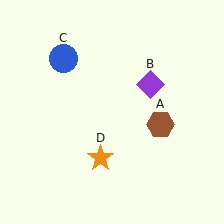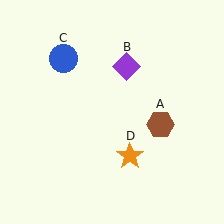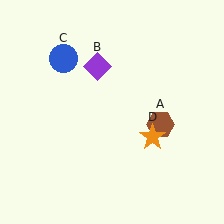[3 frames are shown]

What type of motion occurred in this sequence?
The purple diamond (object B), orange star (object D) rotated counterclockwise around the center of the scene.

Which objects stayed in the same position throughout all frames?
Brown hexagon (object A) and blue circle (object C) remained stationary.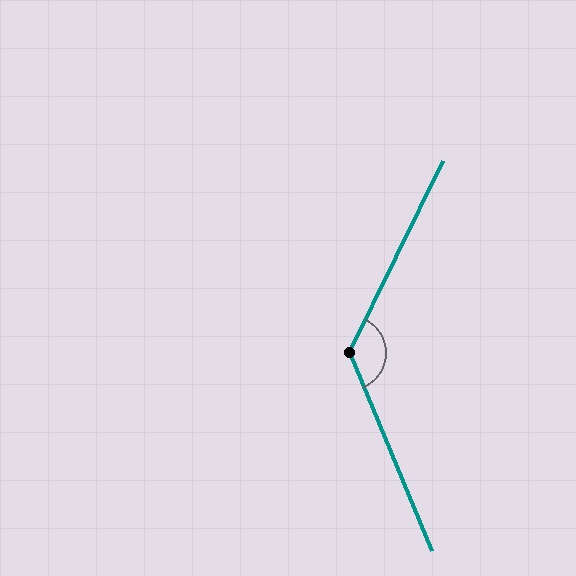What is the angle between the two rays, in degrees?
Approximately 131 degrees.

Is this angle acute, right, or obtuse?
It is obtuse.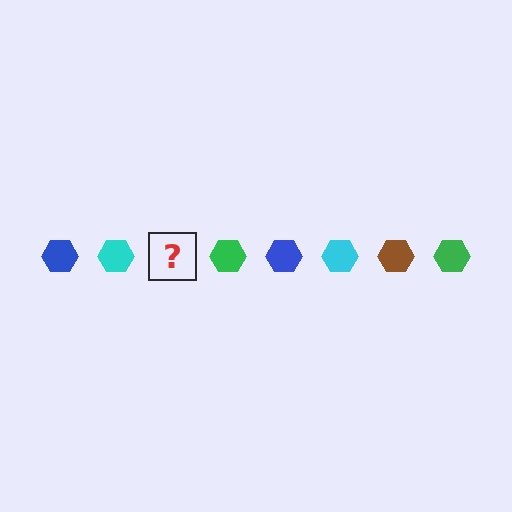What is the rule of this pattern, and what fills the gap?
The rule is that the pattern cycles through blue, cyan, brown, green hexagons. The gap should be filled with a brown hexagon.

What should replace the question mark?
The question mark should be replaced with a brown hexagon.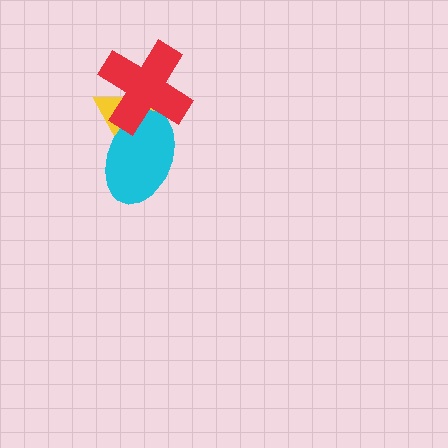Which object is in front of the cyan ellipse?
The red cross is in front of the cyan ellipse.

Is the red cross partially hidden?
No, no other shape covers it.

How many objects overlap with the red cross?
2 objects overlap with the red cross.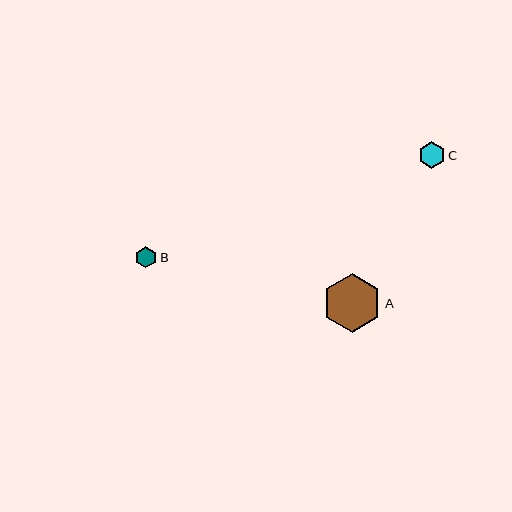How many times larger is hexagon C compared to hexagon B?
Hexagon C is approximately 1.3 times the size of hexagon B.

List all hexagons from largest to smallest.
From largest to smallest: A, C, B.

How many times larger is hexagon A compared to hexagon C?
Hexagon A is approximately 2.2 times the size of hexagon C.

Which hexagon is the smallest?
Hexagon B is the smallest with a size of approximately 21 pixels.